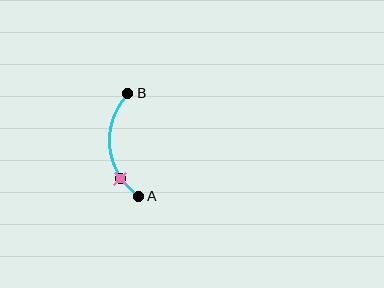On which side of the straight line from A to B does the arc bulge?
The arc bulges to the left of the straight line connecting A and B.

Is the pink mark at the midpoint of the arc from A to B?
No. The pink mark lies on the arc but is closer to endpoint A. The arc midpoint would be at the point on the curve equidistant along the arc from both A and B.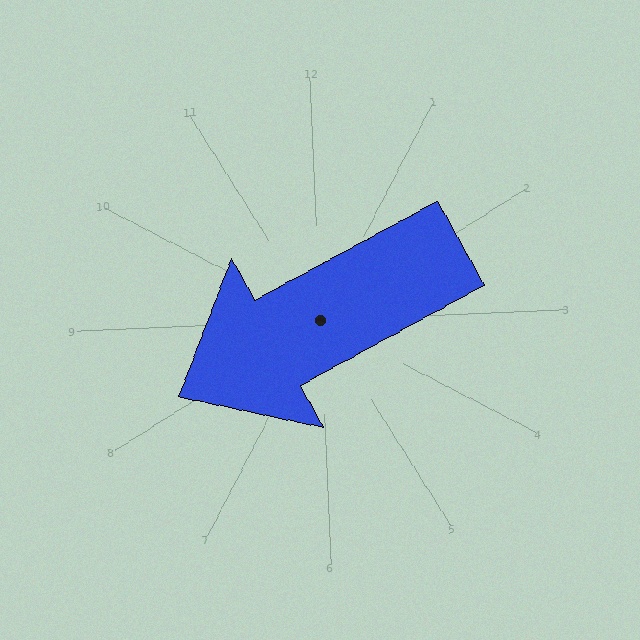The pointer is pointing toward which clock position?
Roughly 8 o'clock.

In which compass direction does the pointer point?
Southwest.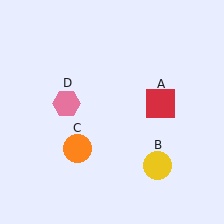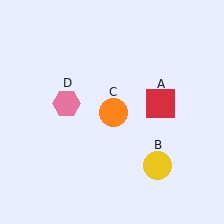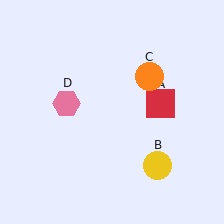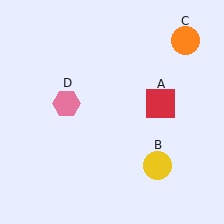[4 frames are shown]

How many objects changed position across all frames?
1 object changed position: orange circle (object C).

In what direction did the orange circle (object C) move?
The orange circle (object C) moved up and to the right.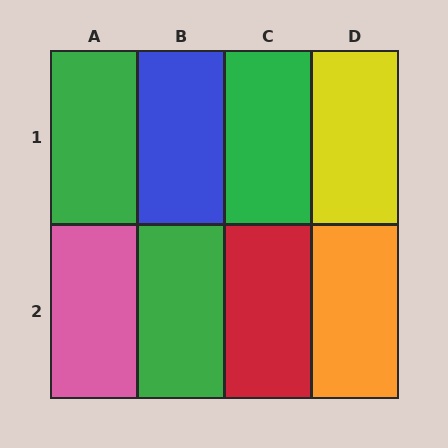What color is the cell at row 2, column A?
Pink.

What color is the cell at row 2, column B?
Green.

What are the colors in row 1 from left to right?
Green, blue, green, yellow.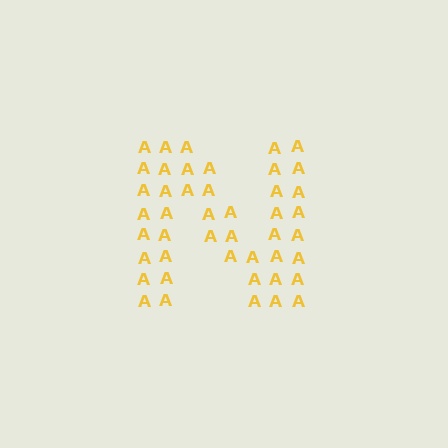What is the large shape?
The large shape is the letter N.